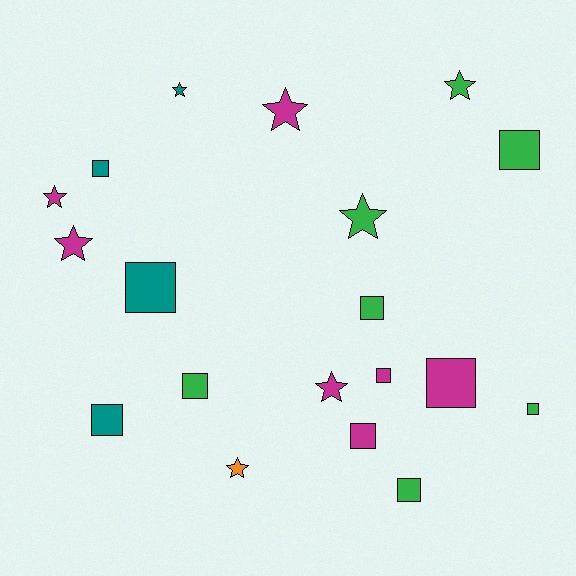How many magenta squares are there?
There are 3 magenta squares.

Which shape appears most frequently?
Square, with 11 objects.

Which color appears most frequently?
Green, with 7 objects.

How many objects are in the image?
There are 19 objects.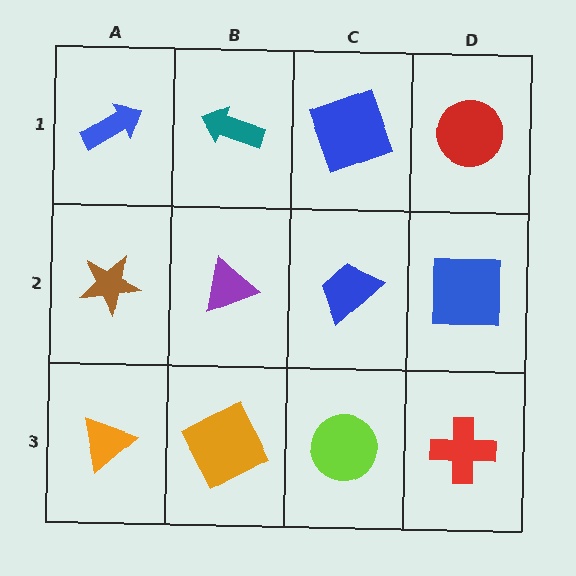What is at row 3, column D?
A red cross.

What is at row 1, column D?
A red circle.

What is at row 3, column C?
A lime circle.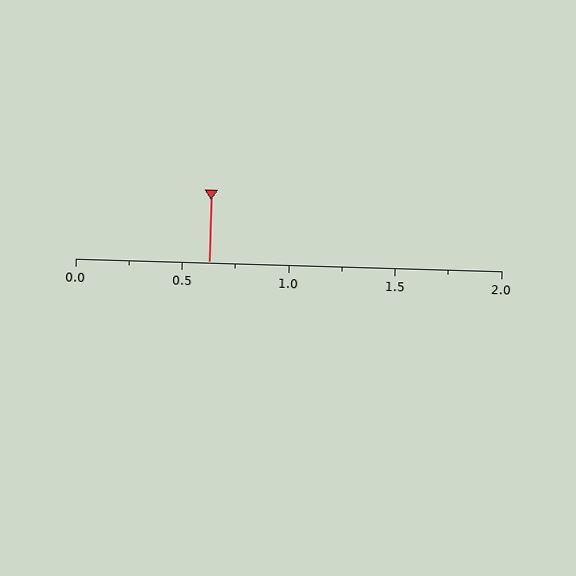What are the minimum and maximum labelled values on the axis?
The axis runs from 0.0 to 2.0.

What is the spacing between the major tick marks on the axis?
The major ticks are spaced 0.5 apart.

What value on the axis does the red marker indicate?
The marker indicates approximately 0.62.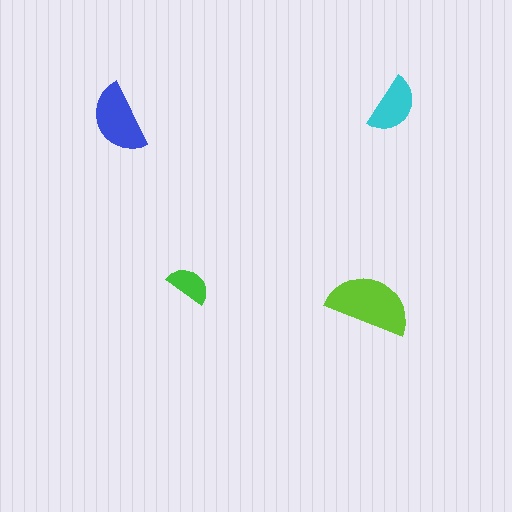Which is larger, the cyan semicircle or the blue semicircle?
The blue one.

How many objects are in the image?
There are 4 objects in the image.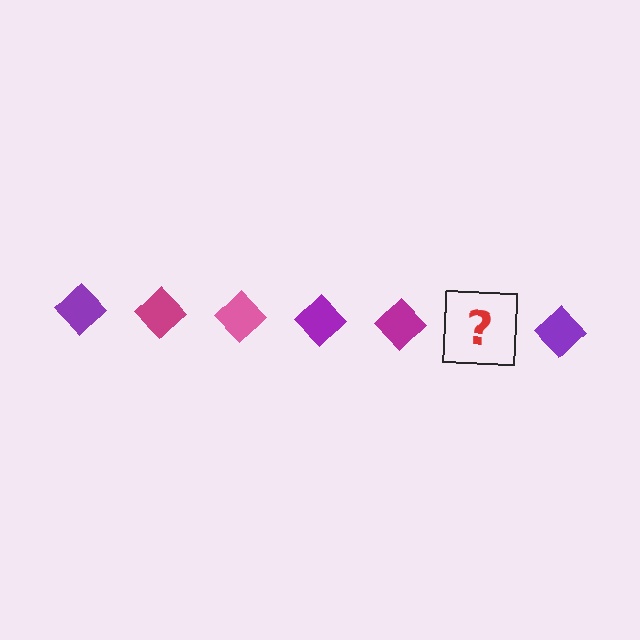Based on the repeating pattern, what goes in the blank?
The blank should be a pink diamond.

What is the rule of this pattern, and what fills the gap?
The rule is that the pattern cycles through purple, magenta, pink diamonds. The gap should be filled with a pink diamond.